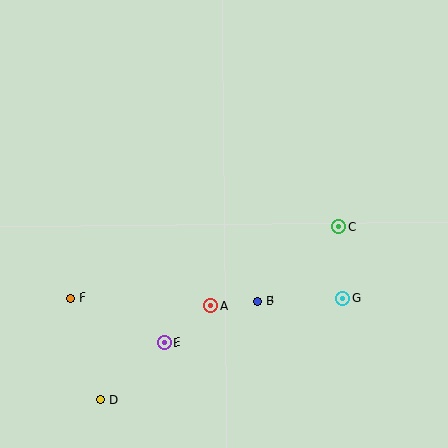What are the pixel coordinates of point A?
Point A is at (211, 306).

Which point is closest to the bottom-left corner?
Point D is closest to the bottom-left corner.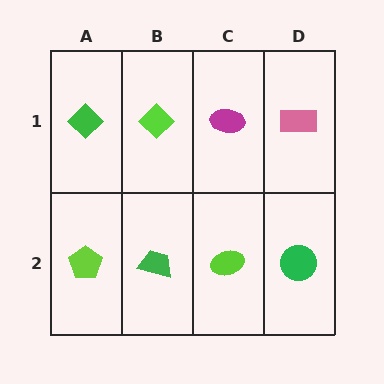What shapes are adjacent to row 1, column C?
A lime ellipse (row 2, column C), a lime diamond (row 1, column B), a pink rectangle (row 1, column D).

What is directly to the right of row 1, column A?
A lime diamond.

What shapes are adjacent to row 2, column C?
A magenta ellipse (row 1, column C), a green trapezoid (row 2, column B), a green circle (row 2, column D).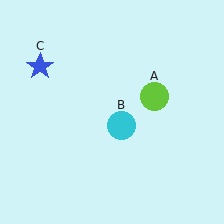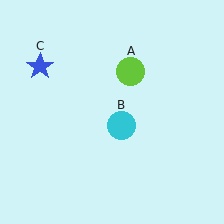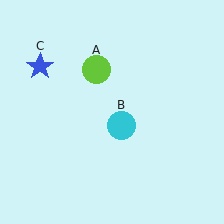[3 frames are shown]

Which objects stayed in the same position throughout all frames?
Cyan circle (object B) and blue star (object C) remained stationary.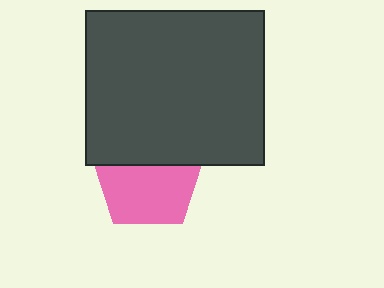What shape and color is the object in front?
The object in front is a dark gray rectangle.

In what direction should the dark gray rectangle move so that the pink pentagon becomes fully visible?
The dark gray rectangle should move up. That is the shortest direction to clear the overlap and leave the pink pentagon fully visible.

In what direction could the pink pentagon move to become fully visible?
The pink pentagon could move down. That would shift it out from behind the dark gray rectangle entirely.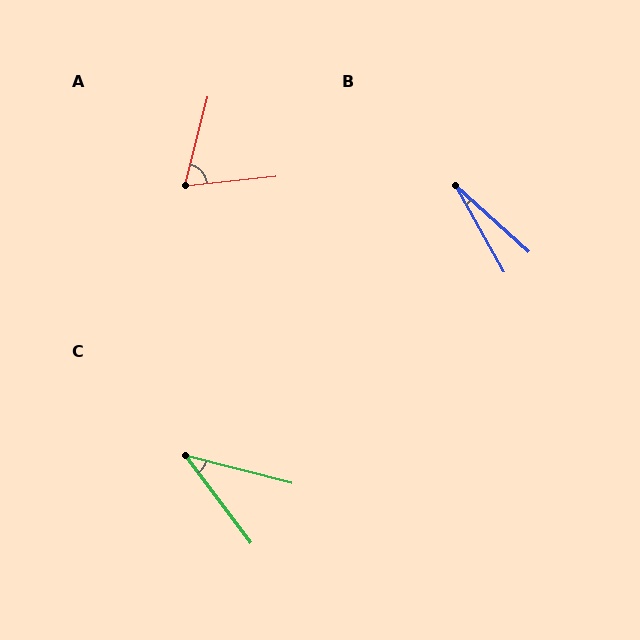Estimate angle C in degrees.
Approximately 38 degrees.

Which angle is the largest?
A, at approximately 69 degrees.